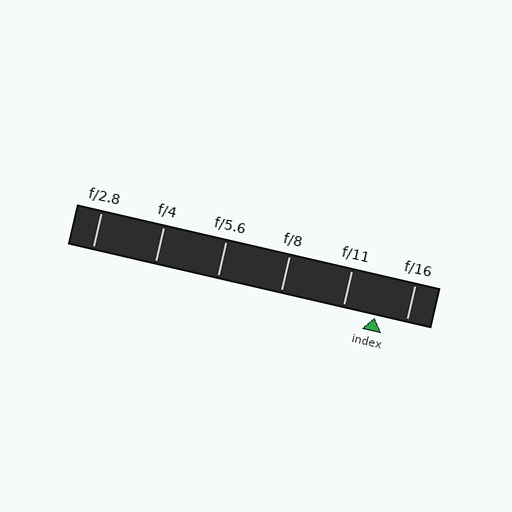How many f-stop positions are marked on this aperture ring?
There are 6 f-stop positions marked.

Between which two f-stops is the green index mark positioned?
The index mark is between f/11 and f/16.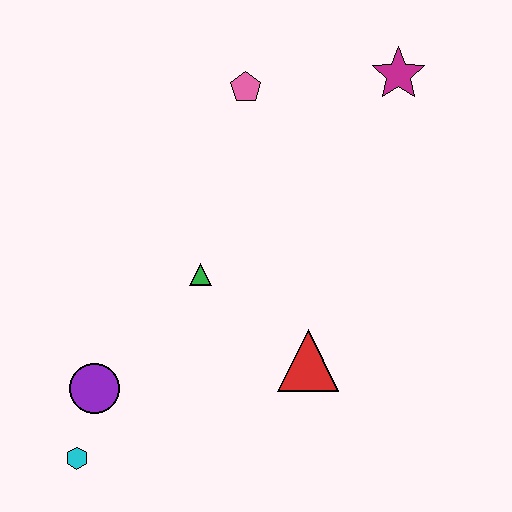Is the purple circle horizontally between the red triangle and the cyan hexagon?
Yes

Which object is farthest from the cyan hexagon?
The magenta star is farthest from the cyan hexagon.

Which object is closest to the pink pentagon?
The magenta star is closest to the pink pentagon.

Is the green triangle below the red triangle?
No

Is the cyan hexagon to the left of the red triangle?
Yes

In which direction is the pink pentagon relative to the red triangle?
The pink pentagon is above the red triangle.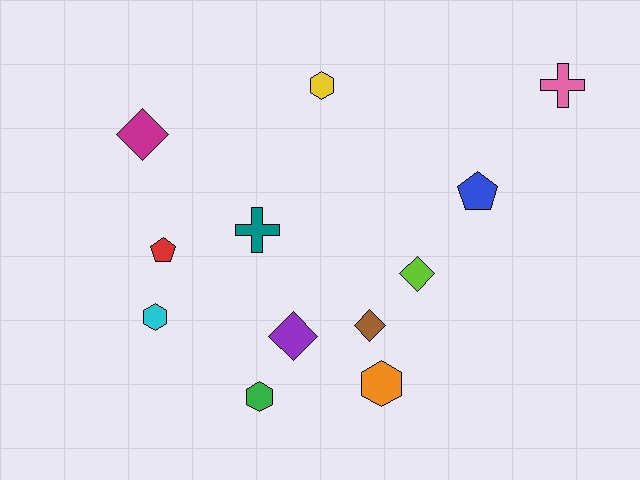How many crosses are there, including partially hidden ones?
There are 2 crosses.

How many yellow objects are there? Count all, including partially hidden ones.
There is 1 yellow object.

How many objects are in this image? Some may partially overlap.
There are 12 objects.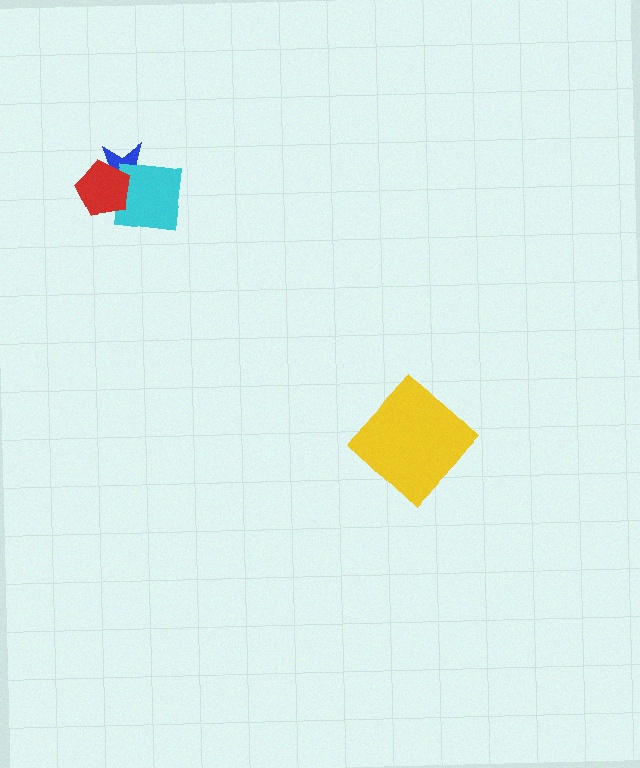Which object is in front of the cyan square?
The red pentagon is in front of the cyan square.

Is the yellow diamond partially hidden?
No, no other shape covers it.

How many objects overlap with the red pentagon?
2 objects overlap with the red pentagon.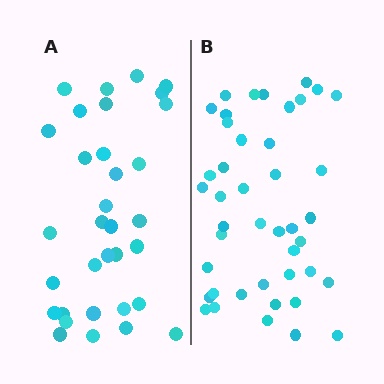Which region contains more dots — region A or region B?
Region B (the right region) has more dots.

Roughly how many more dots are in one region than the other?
Region B has roughly 10 or so more dots than region A.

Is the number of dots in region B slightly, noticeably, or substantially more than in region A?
Region B has noticeably more, but not dramatically so. The ratio is roughly 1.3 to 1.